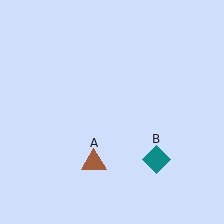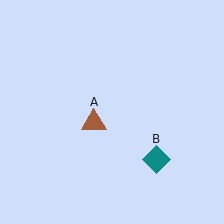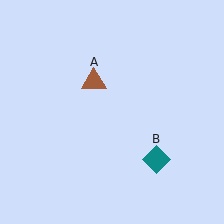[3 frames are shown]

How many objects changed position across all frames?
1 object changed position: brown triangle (object A).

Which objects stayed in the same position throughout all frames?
Teal diamond (object B) remained stationary.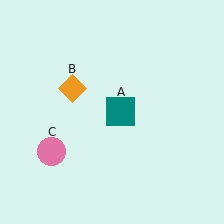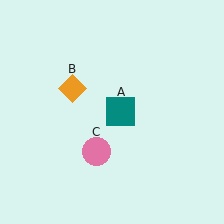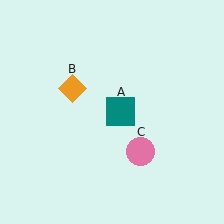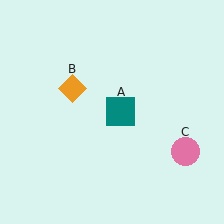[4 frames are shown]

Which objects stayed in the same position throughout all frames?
Teal square (object A) and orange diamond (object B) remained stationary.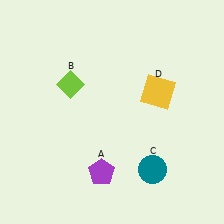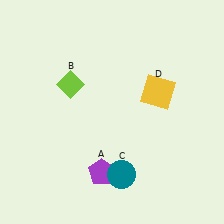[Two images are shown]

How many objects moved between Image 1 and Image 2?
1 object moved between the two images.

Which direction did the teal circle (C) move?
The teal circle (C) moved left.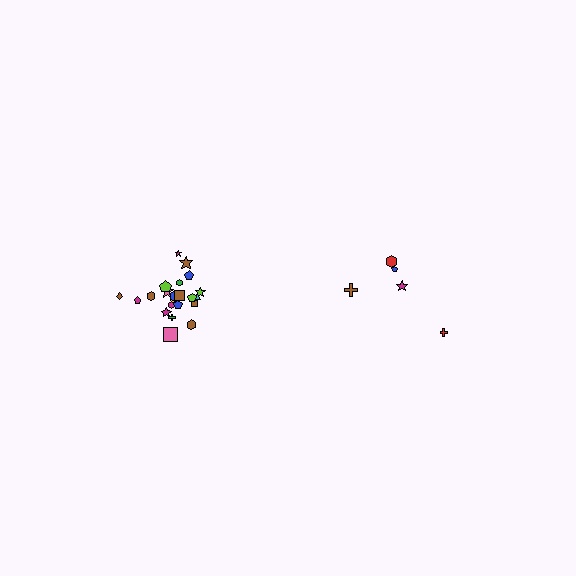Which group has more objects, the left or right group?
The left group.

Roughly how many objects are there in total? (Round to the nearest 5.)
Roughly 25 objects in total.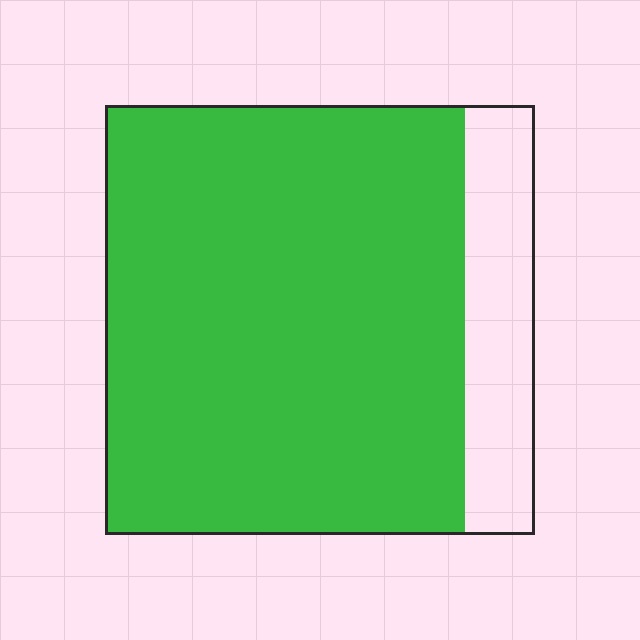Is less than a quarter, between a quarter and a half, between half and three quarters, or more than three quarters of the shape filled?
More than three quarters.